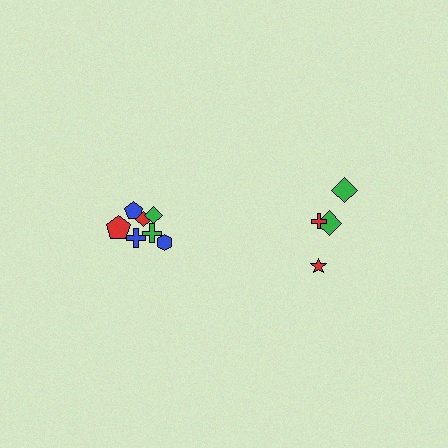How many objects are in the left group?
There are 7 objects.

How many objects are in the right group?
There are 4 objects.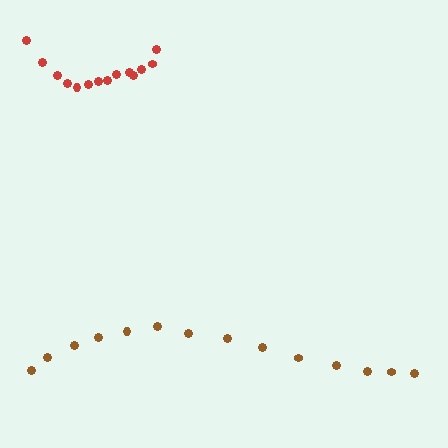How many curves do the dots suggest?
There are 2 distinct paths.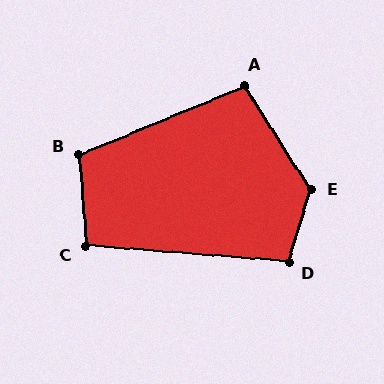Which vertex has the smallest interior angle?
C, at approximately 99 degrees.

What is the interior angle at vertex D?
Approximately 103 degrees (obtuse).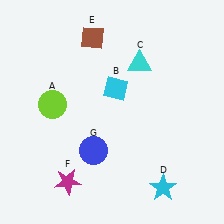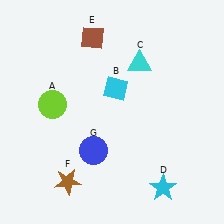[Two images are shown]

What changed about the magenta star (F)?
In Image 1, F is magenta. In Image 2, it changed to brown.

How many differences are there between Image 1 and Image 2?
There is 1 difference between the two images.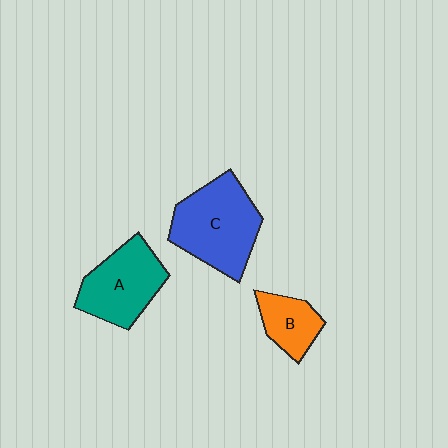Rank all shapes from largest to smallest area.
From largest to smallest: C (blue), A (teal), B (orange).